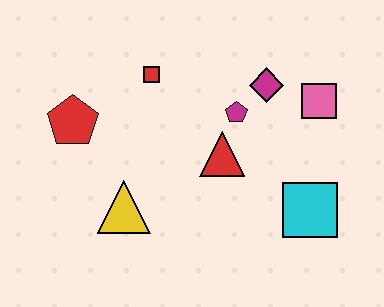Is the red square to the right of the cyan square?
No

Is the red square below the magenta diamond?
No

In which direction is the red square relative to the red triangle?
The red square is above the red triangle.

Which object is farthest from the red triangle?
The red pentagon is farthest from the red triangle.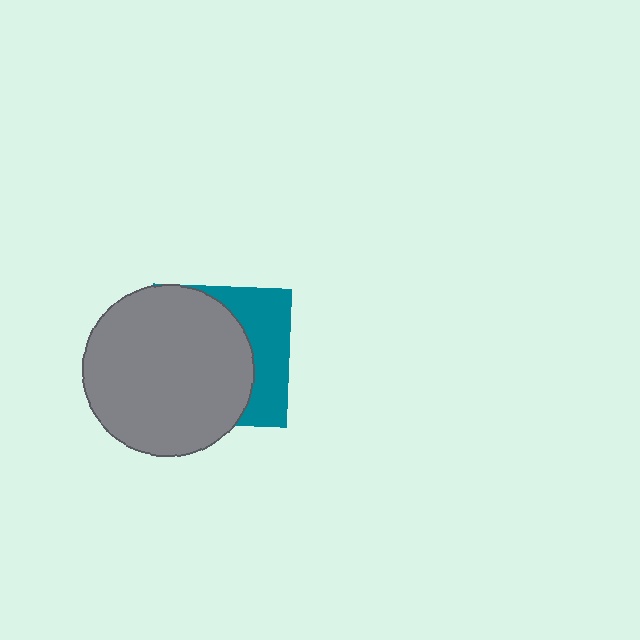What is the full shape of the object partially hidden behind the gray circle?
The partially hidden object is a teal square.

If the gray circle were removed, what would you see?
You would see the complete teal square.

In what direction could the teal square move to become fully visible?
The teal square could move right. That would shift it out from behind the gray circle entirely.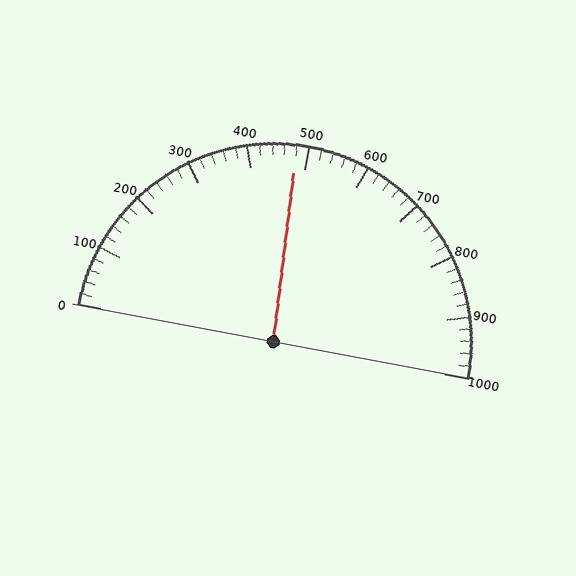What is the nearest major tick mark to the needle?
The nearest major tick mark is 500.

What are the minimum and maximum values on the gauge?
The gauge ranges from 0 to 1000.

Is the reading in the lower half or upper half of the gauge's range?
The reading is in the lower half of the range (0 to 1000).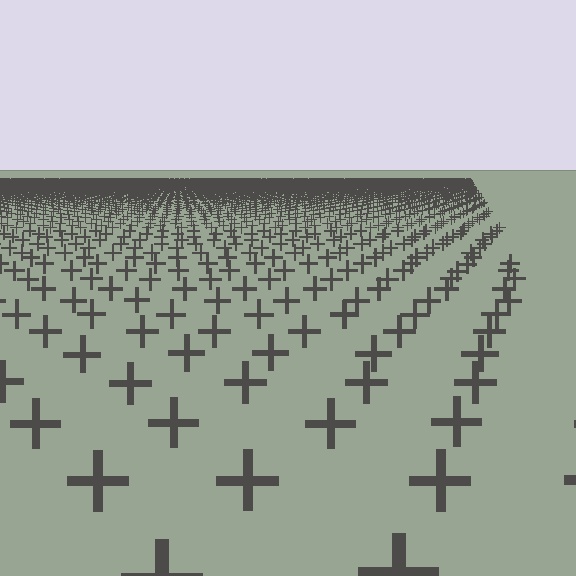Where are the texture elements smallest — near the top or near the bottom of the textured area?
Near the top.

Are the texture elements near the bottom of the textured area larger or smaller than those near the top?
Larger. Near the bottom, elements are closer to the viewer and appear at a bigger on-screen size.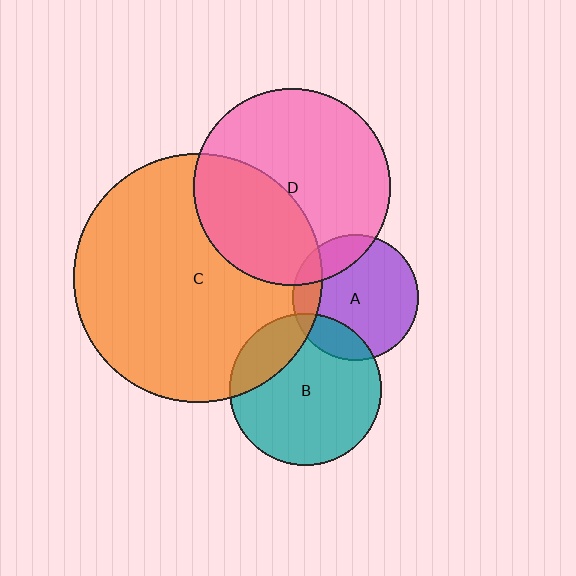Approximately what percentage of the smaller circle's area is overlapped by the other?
Approximately 20%.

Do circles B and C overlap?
Yes.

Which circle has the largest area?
Circle C (orange).